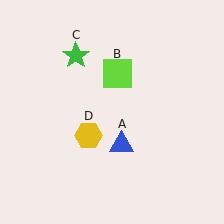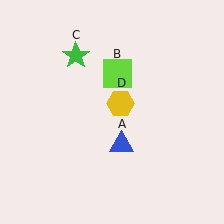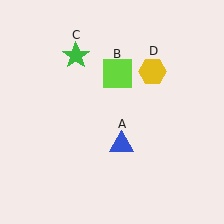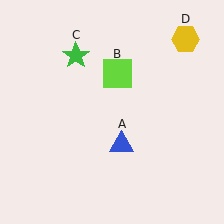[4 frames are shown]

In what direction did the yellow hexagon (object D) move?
The yellow hexagon (object D) moved up and to the right.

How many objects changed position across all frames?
1 object changed position: yellow hexagon (object D).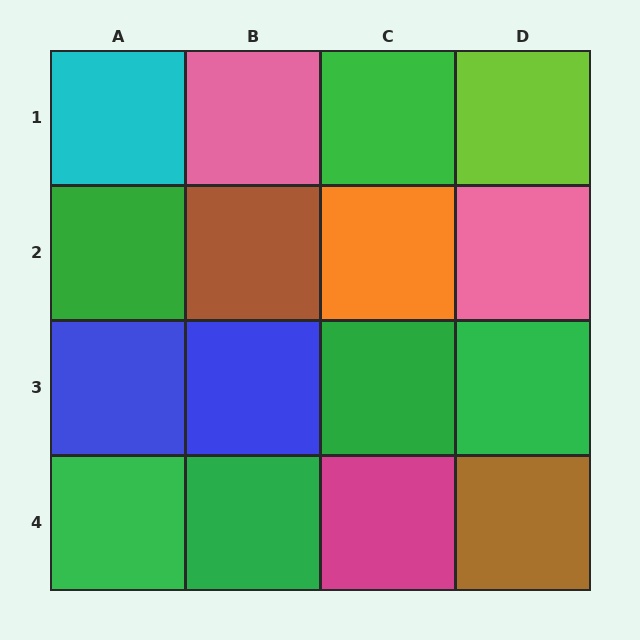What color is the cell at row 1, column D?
Lime.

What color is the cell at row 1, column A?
Cyan.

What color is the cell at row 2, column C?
Orange.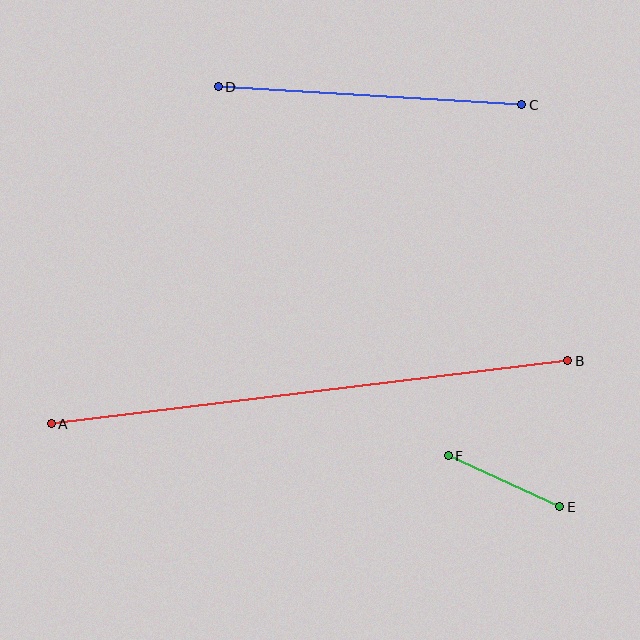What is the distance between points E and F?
The distance is approximately 123 pixels.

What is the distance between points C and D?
The distance is approximately 304 pixels.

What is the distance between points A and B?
The distance is approximately 521 pixels.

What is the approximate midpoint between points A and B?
The midpoint is at approximately (310, 392) pixels.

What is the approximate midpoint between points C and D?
The midpoint is at approximately (370, 96) pixels.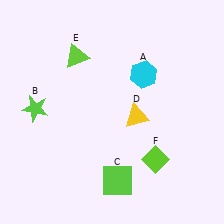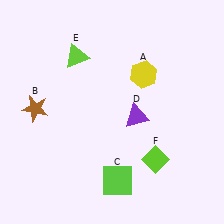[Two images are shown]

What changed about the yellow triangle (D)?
In Image 1, D is yellow. In Image 2, it changed to purple.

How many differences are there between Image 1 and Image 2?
There are 3 differences between the two images.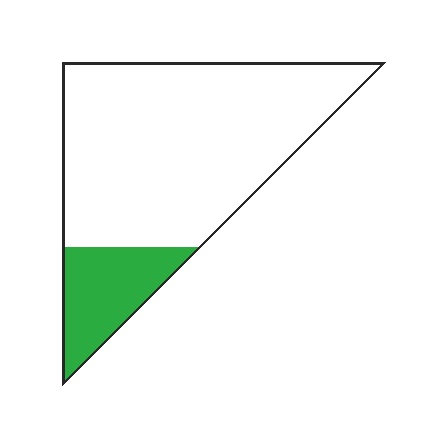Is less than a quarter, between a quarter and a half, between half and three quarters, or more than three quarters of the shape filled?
Less than a quarter.